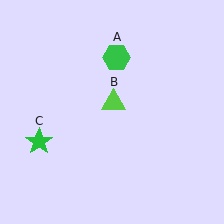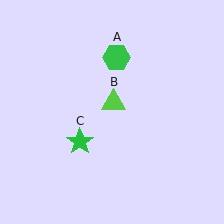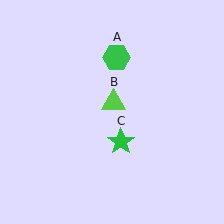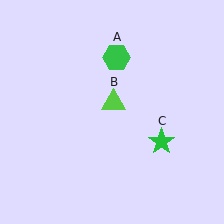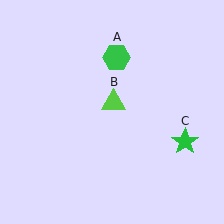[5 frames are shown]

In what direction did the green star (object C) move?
The green star (object C) moved right.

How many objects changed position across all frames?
1 object changed position: green star (object C).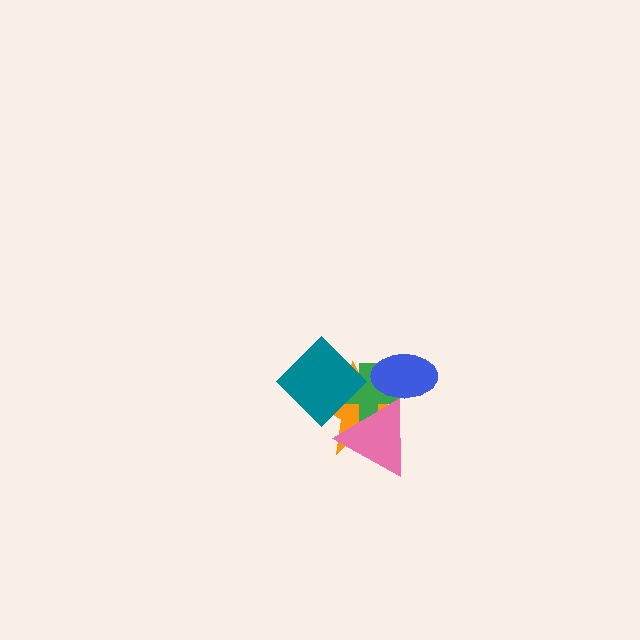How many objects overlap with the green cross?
4 objects overlap with the green cross.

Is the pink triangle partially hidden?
Yes, it is partially covered by another shape.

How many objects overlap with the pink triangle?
4 objects overlap with the pink triangle.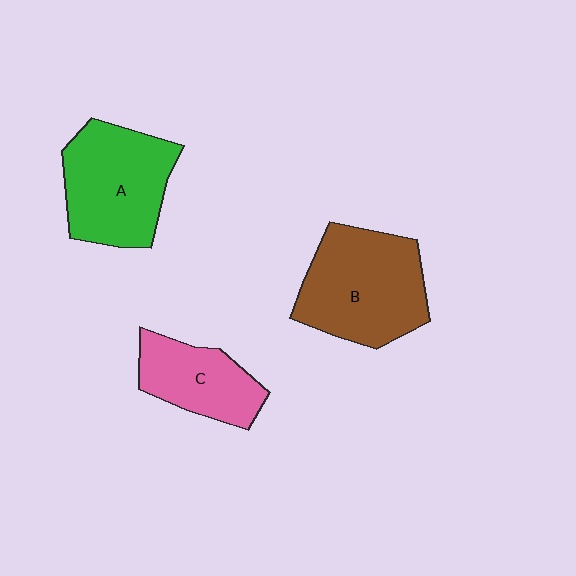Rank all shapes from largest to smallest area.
From largest to smallest: B (brown), A (green), C (pink).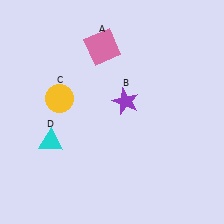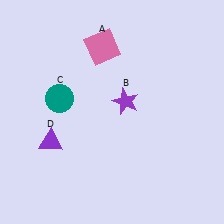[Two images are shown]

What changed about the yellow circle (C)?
In Image 1, C is yellow. In Image 2, it changed to teal.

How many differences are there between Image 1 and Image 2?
There are 2 differences between the two images.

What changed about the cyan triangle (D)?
In Image 1, D is cyan. In Image 2, it changed to purple.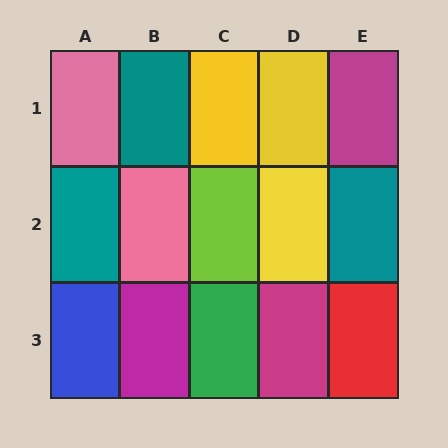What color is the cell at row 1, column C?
Yellow.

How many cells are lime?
1 cell is lime.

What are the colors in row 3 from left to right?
Blue, magenta, green, magenta, red.